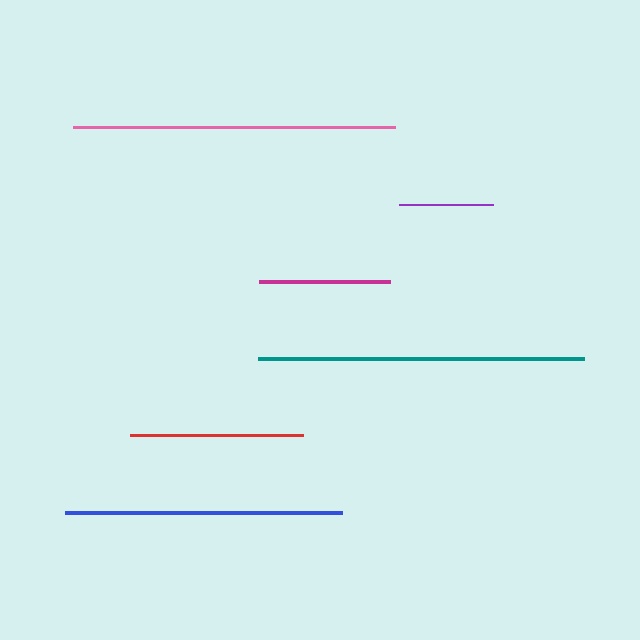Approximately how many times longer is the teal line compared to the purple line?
The teal line is approximately 3.5 times the length of the purple line.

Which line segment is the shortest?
The purple line is the shortest at approximately 94 pixels.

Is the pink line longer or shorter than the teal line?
The teal line is longer than the pink line.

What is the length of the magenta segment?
The magenta segment is approximately 131 pixels long.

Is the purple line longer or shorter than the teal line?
The teal line is longer than the purple line.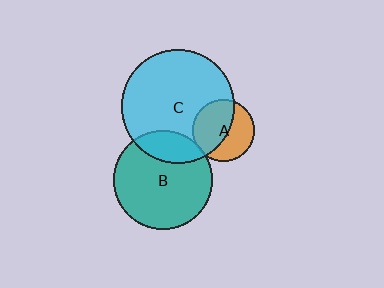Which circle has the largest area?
Circle C (cyan).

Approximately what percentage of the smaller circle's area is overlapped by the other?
Approximately 20%.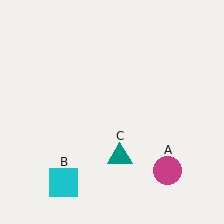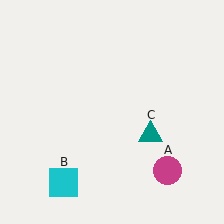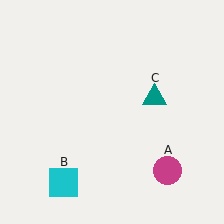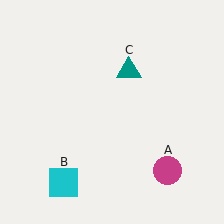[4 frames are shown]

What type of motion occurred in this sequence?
The teal triangle (object C) rotated counterclockwise around the center of the scene.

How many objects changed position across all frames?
1 object changed position: teal triangle (object C).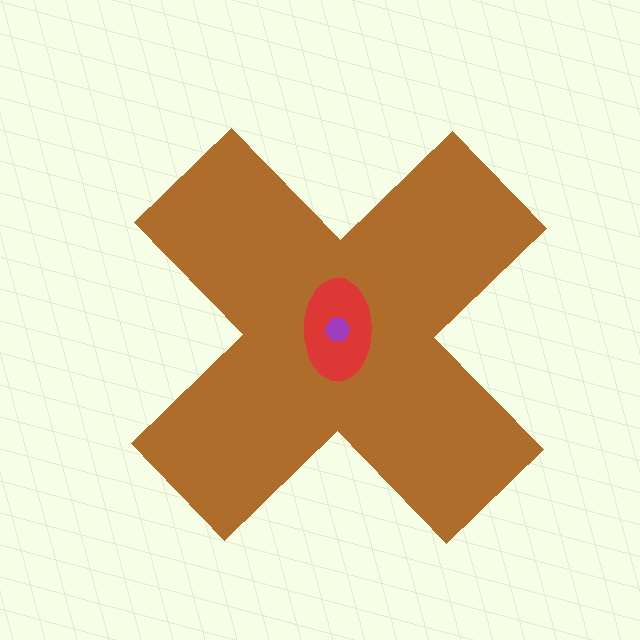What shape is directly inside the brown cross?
The red ellipse.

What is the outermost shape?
The brown cross.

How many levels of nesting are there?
3.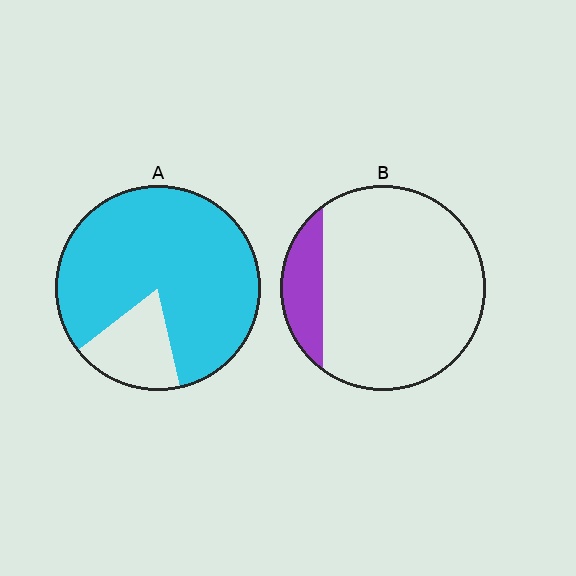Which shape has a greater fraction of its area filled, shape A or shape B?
Shape A.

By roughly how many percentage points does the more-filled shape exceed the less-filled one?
By roughly 65 percentage points (A over B).